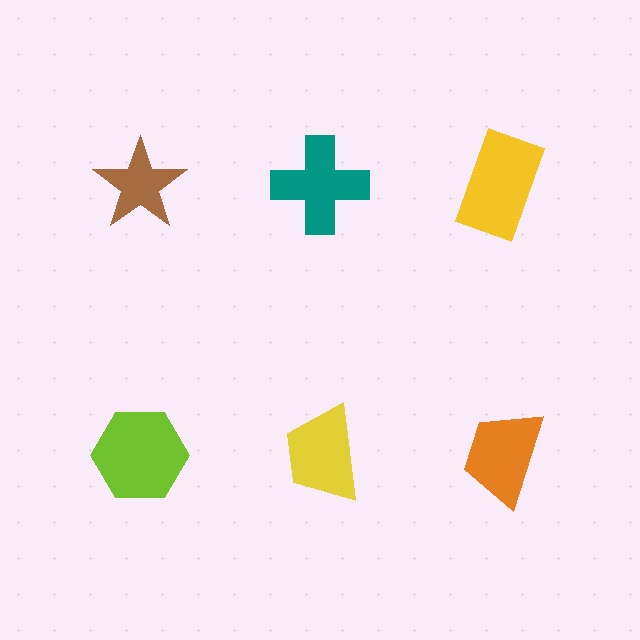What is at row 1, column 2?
A teal cross.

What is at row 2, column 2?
A yellow trapezoid.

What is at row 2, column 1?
A lime hexagon.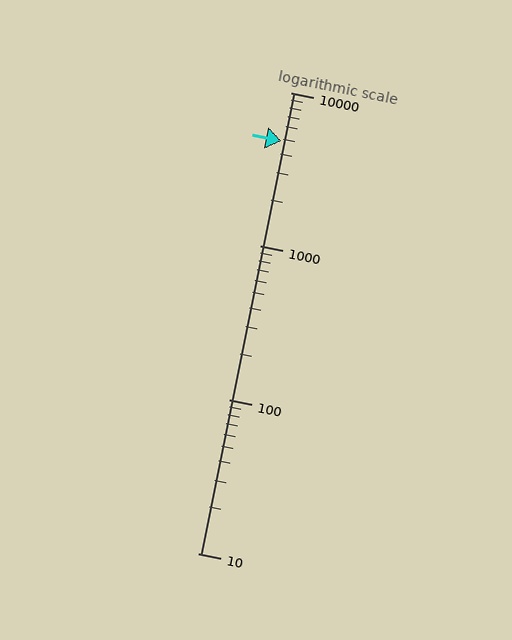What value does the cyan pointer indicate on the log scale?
The pointer indicates approximately 4800.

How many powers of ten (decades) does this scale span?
The scale spans 3 decades, from 10 to 10000.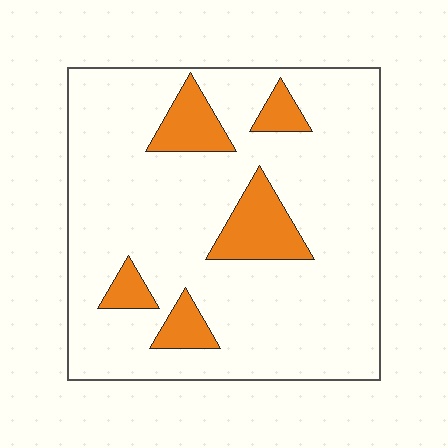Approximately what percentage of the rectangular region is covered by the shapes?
Approximately 15%.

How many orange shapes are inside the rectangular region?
5.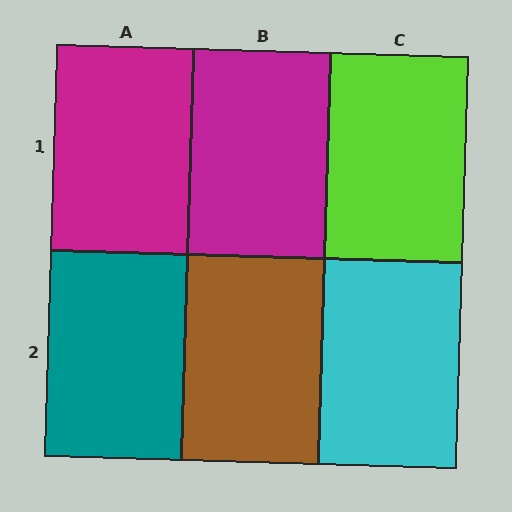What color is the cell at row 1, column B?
Magenta.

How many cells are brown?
1 cell is brown.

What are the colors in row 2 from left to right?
Teal, brown, cyan.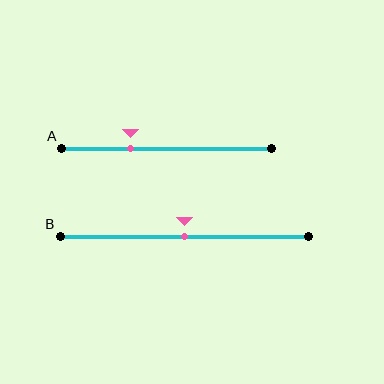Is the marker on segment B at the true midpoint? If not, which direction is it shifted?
Yes, the marker on segment B is at the true midpoint.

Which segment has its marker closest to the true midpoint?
Segment B has its marker closest to the true midpoint.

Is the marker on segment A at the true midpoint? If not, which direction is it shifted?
No, the marker on segment A is shifted to the left by about 17% of the segment length.